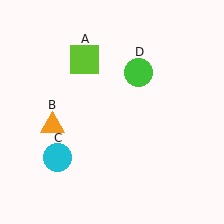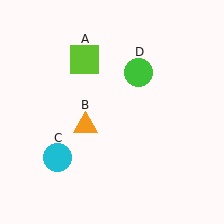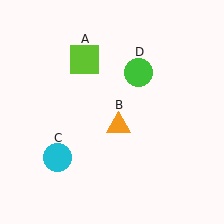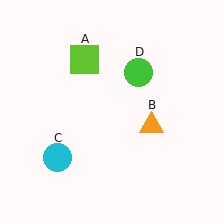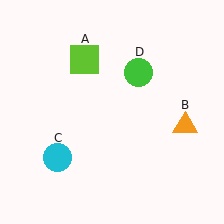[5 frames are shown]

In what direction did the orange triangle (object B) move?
The orange triangle (object B) moved right.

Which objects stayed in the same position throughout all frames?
Lime square (object A) and cyan circle (object C) and green circle (object D) remained stationary.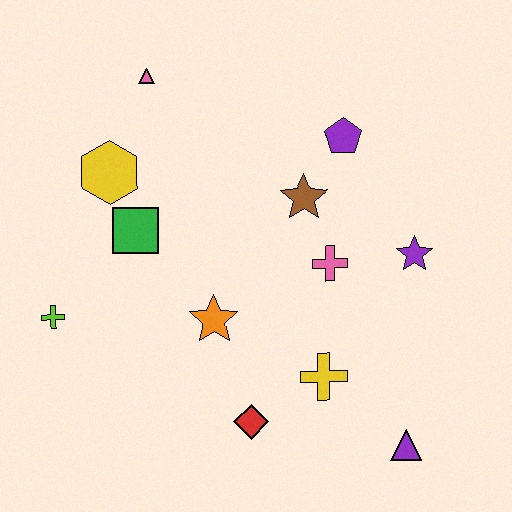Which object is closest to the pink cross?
The brown star is closest to the pink cross.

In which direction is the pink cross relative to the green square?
The pink cross is to the right of the green square.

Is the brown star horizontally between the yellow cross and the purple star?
No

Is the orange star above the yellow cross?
Yes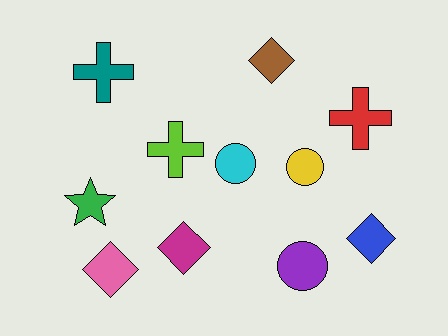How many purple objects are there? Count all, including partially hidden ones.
There is 1 purple object.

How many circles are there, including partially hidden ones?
There are 3 circles.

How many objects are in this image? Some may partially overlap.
There are 11 objects.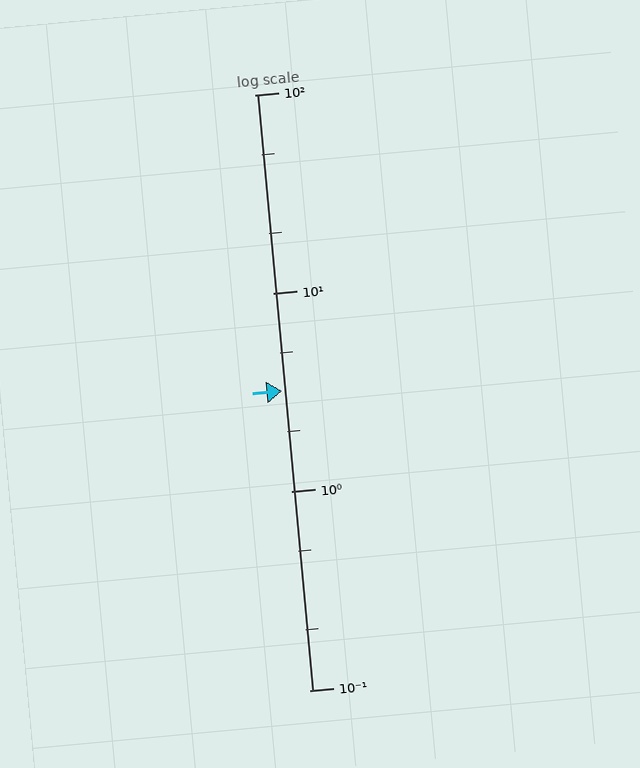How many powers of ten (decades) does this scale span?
The scale spans 3 decades, from 0.1 to 100.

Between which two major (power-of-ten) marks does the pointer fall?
The pointer is between 1 and 10.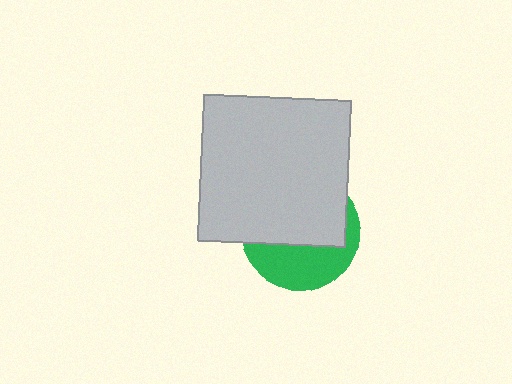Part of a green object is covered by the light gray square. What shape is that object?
It is a circle.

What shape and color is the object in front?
The object in front is a light gray square.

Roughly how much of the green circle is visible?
A small part of it is visible (roughly 40%).